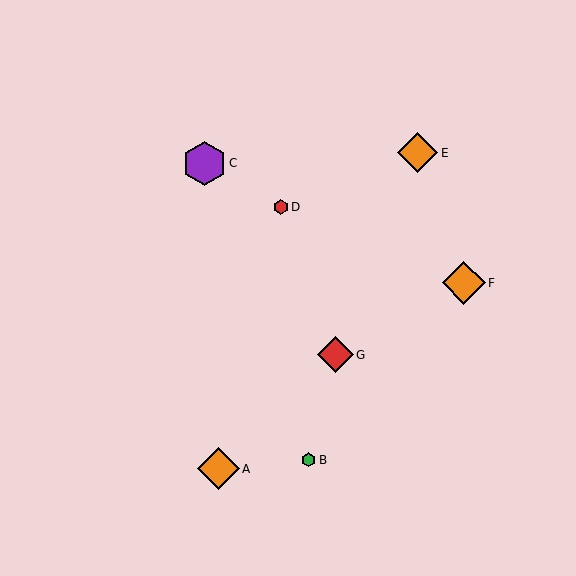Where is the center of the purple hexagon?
The center of the purple hexagon is at (205, 163).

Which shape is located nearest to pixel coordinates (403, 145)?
The orange diamond (labeled E) at (418, 153) is nearest to that location.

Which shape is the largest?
The purple hexagon (labeled C) is the largest.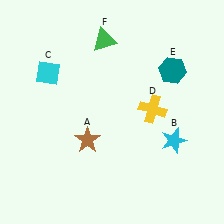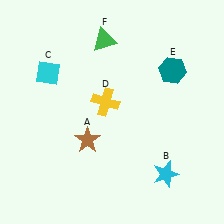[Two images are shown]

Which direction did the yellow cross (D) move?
The yellow cross (D) moved left.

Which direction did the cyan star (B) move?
The cyan star (B) moved down.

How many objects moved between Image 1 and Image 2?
2 objects moved between the two images.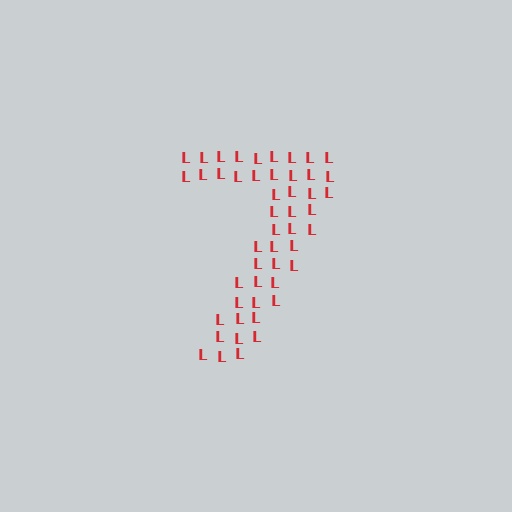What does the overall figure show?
The overall figure shows the digit 7.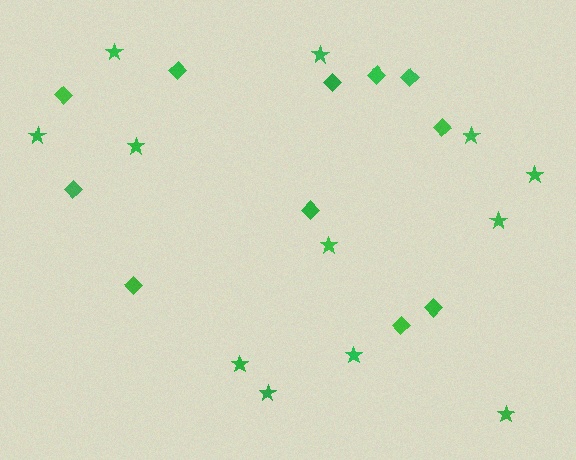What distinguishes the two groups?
There are 2 groups: one group of diamonds (11) and one group of stars (12).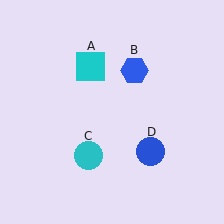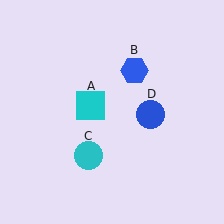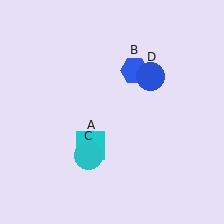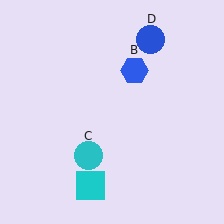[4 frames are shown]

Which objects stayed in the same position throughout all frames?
Blue hexagon (object B) and cyan circle (object C) remained stationary.